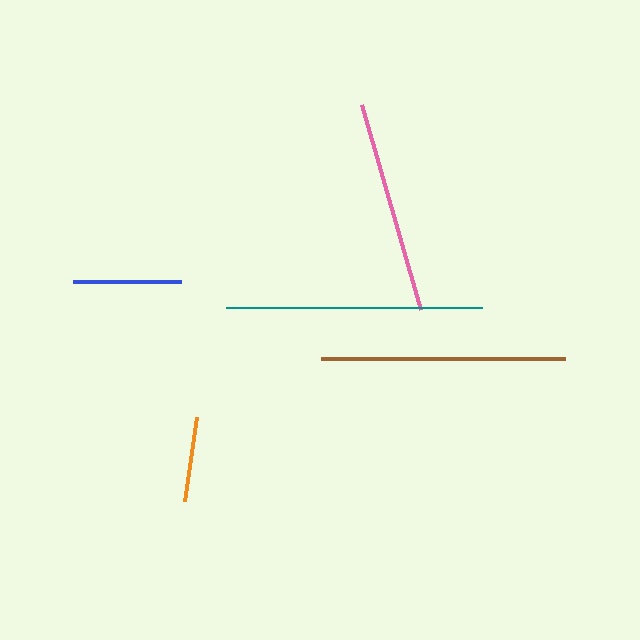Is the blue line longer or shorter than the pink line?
The pink line is longer than the blue line.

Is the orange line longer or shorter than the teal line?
The teal line is longer than the orange line.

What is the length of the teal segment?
The teal segment is approximately 256 pixels long.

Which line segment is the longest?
The teal line is the longest at approximately 256 pixels.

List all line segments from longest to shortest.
From longest to shortest: teal, brown, pink, blue, orange.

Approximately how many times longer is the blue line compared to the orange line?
The blue line is approximately 1.3 times the length of the orange line.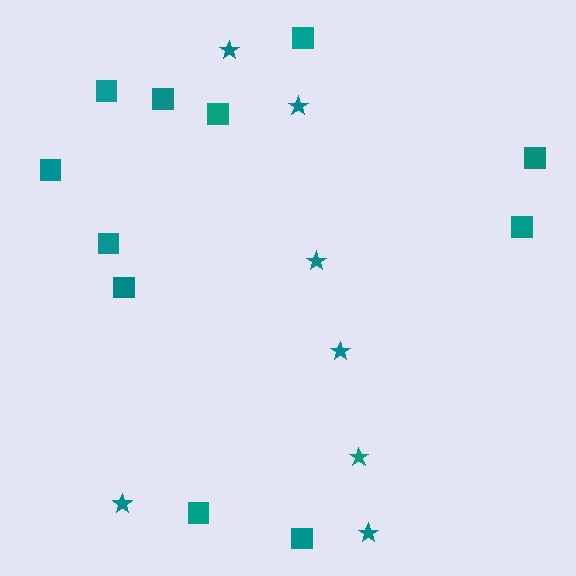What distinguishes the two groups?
There are 2 groups: one group of stars (7) and one group of squares (11).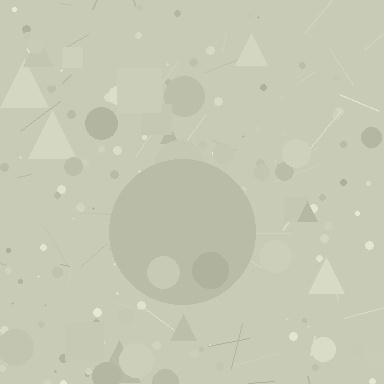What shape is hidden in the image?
A circle is hidden in the image.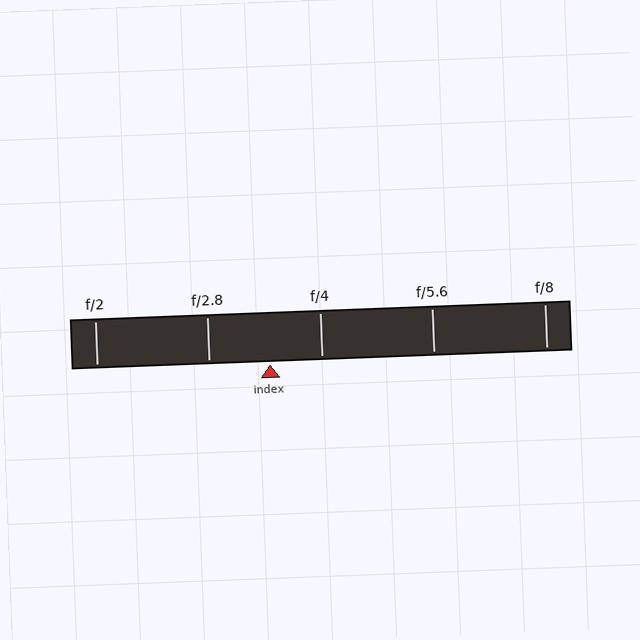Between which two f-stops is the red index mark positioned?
The index mark is between f/2.8 and f/4.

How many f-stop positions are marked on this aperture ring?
There are 5 f-stop positions marked.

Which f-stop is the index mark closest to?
The index mark is closest to f/4.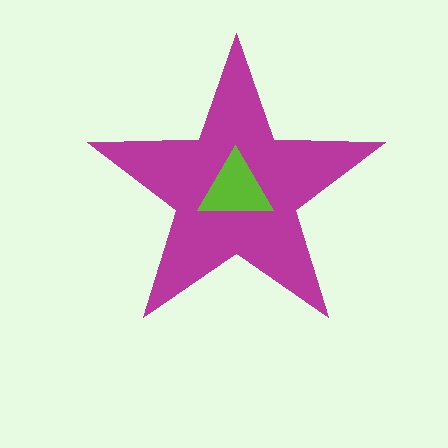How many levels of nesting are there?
2.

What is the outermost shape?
The magenta star.